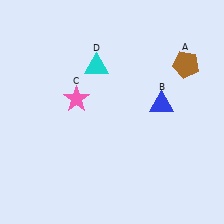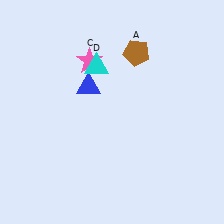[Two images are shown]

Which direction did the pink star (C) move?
The pink star (C) moved up.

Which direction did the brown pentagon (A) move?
The brown pentagon (A) moved left.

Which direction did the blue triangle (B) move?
The blue triangle (B) moved left.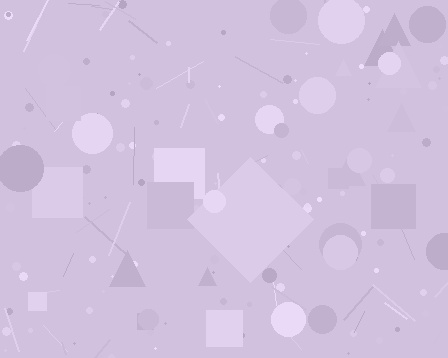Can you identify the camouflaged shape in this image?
The camouflaged shape is a diamond.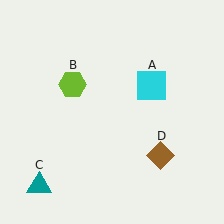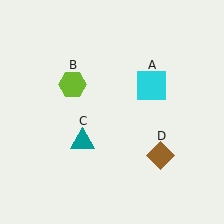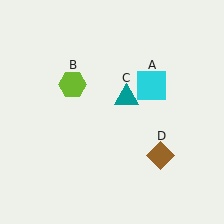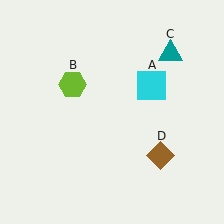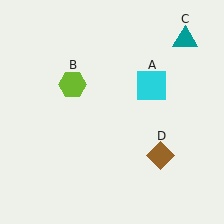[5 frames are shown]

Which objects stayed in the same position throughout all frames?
Cyan square (object A) and lime hexagon (object B) and brown diamond (object D) remained stationary.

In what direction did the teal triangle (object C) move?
The teal triangle (object C) moved up and to the right.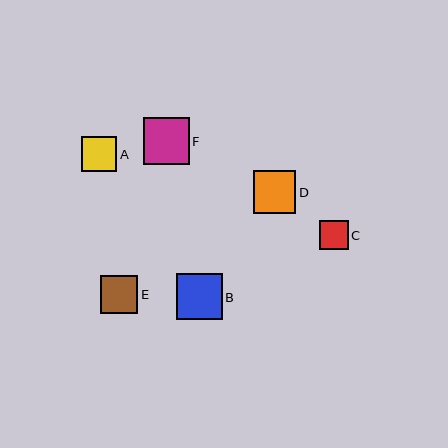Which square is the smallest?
Square C is the smallest with a size of approximately 29 pixels.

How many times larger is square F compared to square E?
Square F is approximately 1.2 times the size of square E.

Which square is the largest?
Square F is the largest with a size of approximately 46 pixels.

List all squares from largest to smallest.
From largest to smallest: F, B, D, E, A, C.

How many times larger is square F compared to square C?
Square F is approximately 1.6 times the size of square C.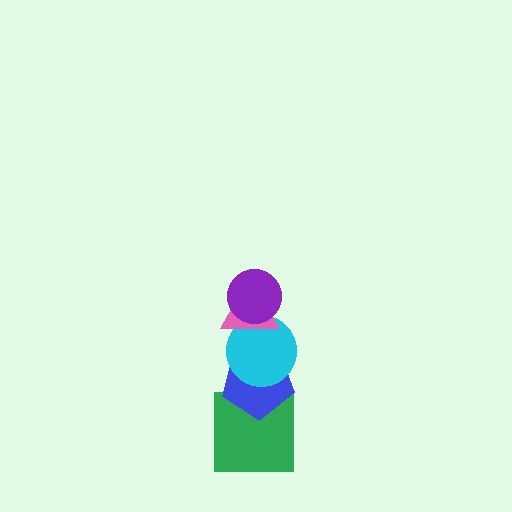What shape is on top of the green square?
The blue pentagon is on top of the green square.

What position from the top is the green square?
The green square is 5th from the top.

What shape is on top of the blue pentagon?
The cyan circle is on top of the blue pentagon.